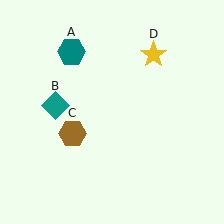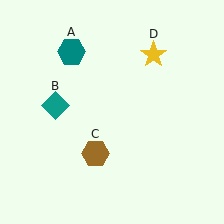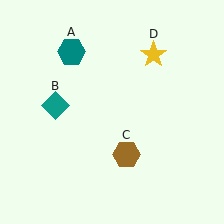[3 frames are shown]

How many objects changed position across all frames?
1 object changed position: brown hexagon (object C).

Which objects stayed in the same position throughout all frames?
Teal hexagon (object A) and teal diamond (object B) and yellow star (object D) remained stationary.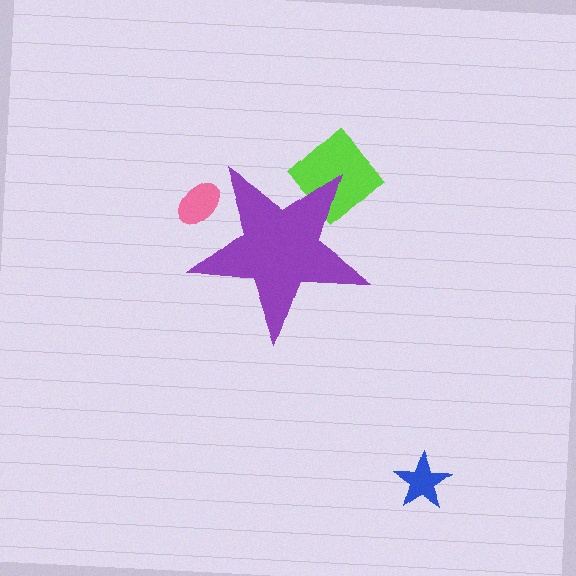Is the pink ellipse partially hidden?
Yes, the pink ellipse is partially hidden behind the purple star.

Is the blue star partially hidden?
No, the blue star is fully visible.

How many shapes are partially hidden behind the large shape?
2 shapes are partially hidden.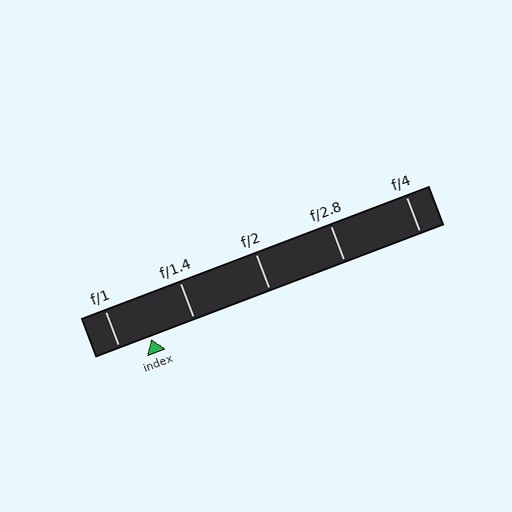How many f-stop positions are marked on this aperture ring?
There are 5 f-stop positions marked.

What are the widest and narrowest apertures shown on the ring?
The widest aperture shown is f/1 and the narrowest is f/4.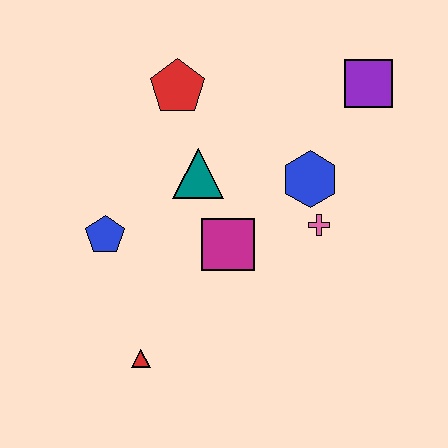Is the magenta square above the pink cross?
No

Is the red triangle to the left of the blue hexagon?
Yes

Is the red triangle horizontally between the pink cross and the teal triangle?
No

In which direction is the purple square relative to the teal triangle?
The purple square is to the right of the teal triangle.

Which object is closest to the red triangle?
The blue pentagon is closest to the red triangle.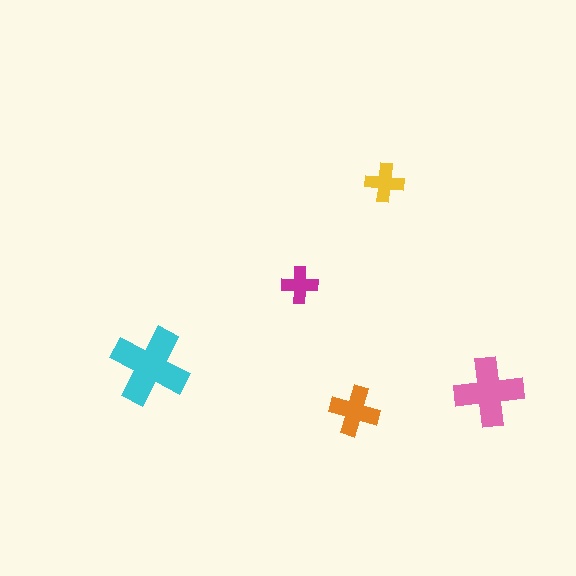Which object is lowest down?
The orange cross is bottommost.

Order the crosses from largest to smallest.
the cyan one, the pink one, the orange one, the yellow one, the magenta one.